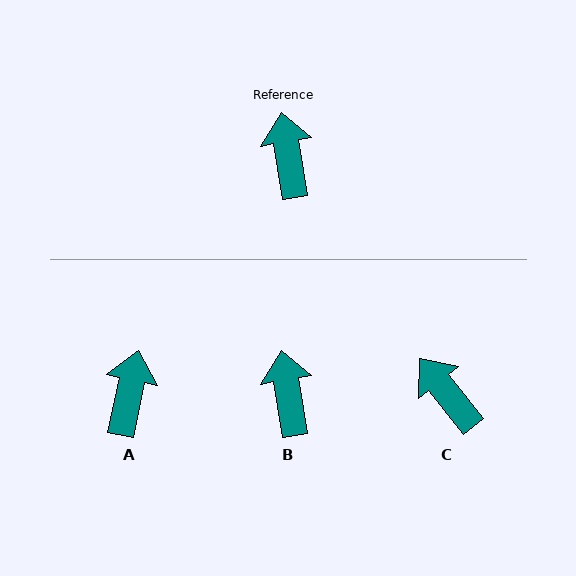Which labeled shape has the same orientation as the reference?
B.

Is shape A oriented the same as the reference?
No, it is off by about 21 degrees.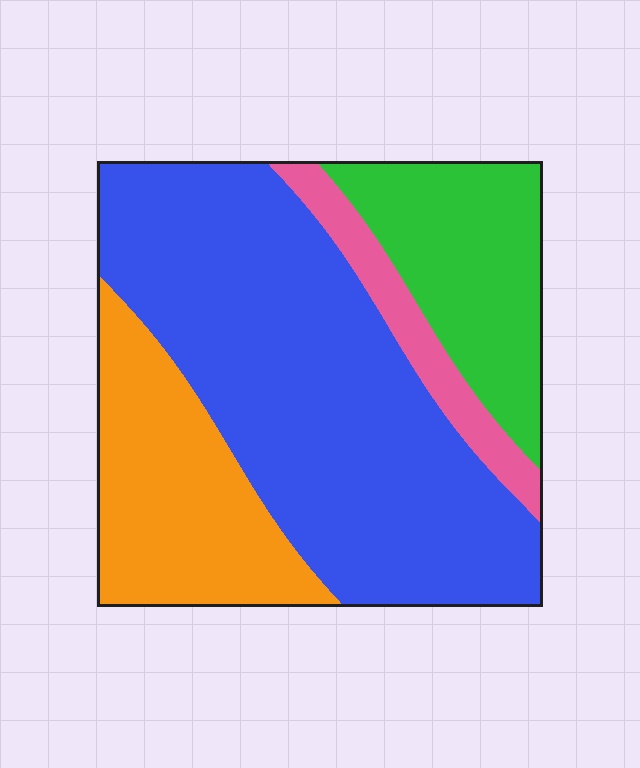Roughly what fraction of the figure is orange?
Orange covers 21% of the figure.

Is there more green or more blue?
Blue.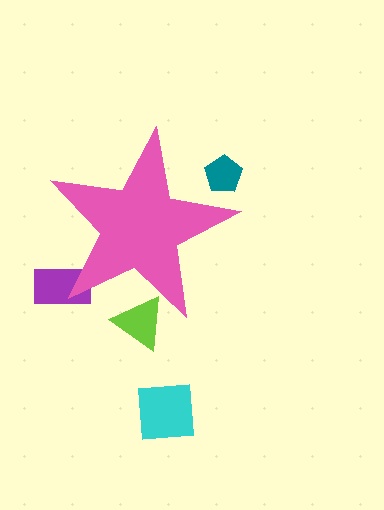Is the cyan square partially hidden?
No, the cyan square is fully visible.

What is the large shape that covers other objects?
A pink star.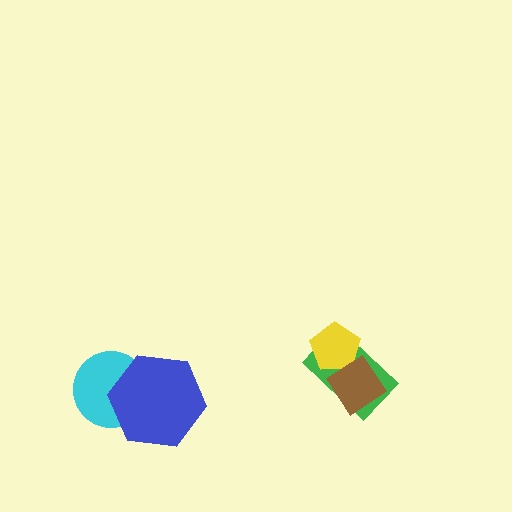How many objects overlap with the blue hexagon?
1 object overlaps with the blue hexagon.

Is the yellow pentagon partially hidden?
Yes, it is partially covered by another shape.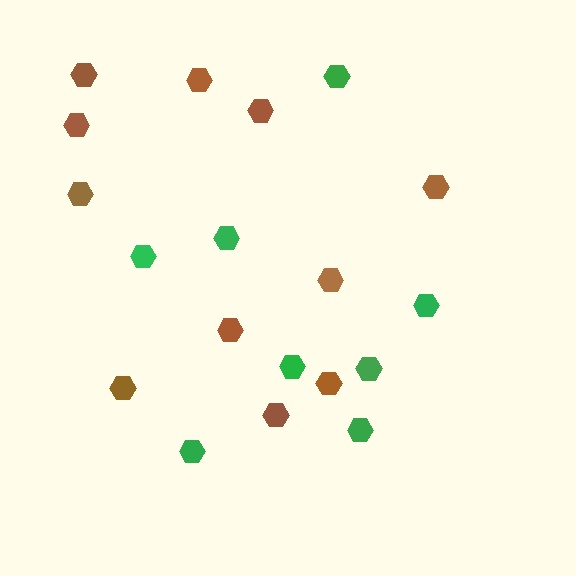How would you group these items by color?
There are 2 groups: one group of brown hexagons (11) and one group of green hexagons (8).